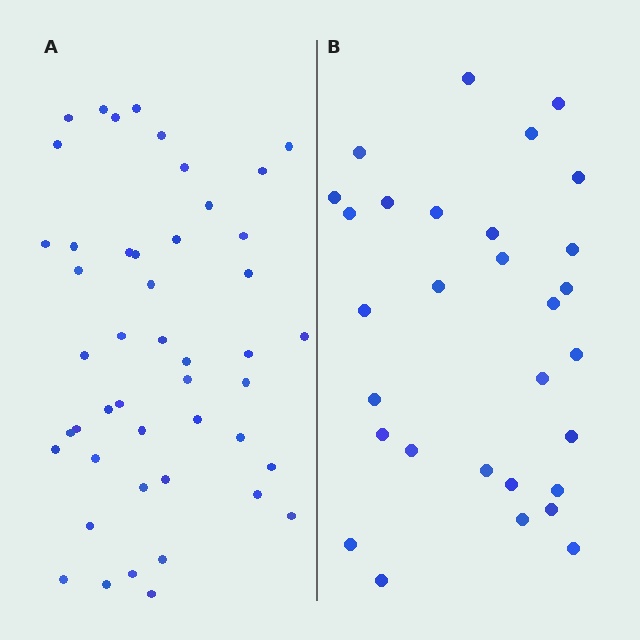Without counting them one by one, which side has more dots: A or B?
Region A (the left region) has more dots.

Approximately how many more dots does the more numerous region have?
Region A has approximately 15 more dots than region B.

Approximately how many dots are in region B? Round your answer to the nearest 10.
About 30 dots.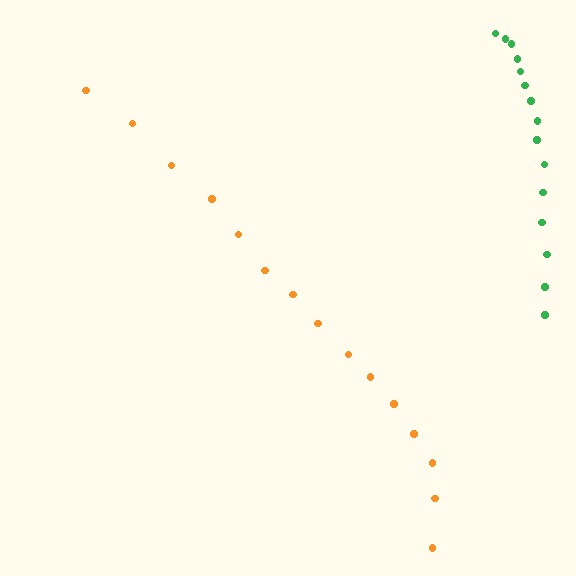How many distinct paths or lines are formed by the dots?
There are 2 distinct paths.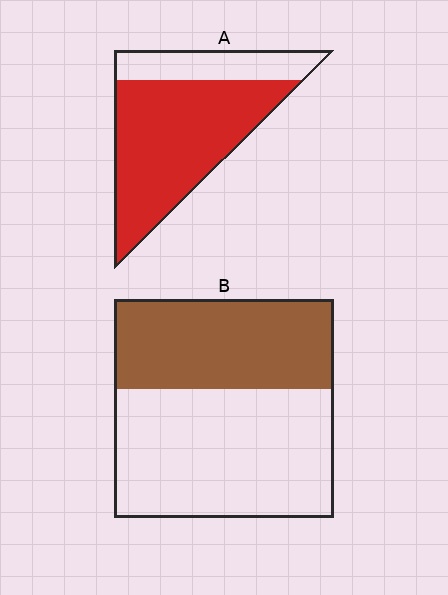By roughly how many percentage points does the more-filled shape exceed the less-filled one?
By roughly 35 percentage points (A over B).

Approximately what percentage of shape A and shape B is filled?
A is approximately 75% and B is approximately 40%.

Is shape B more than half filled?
No.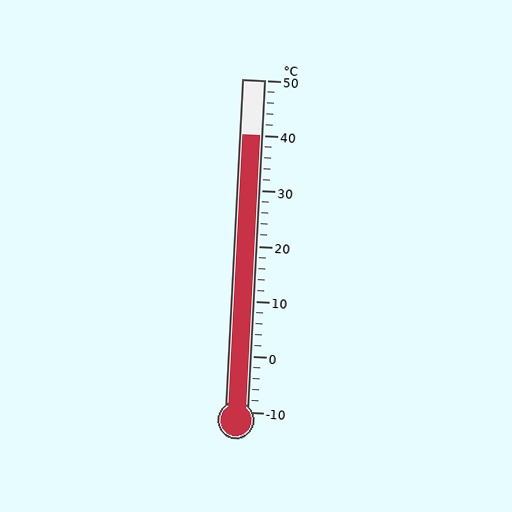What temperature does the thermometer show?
The thermometer shows approximately 40°C.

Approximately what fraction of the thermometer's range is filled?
The thermometer is filled to approximately 85% of its range.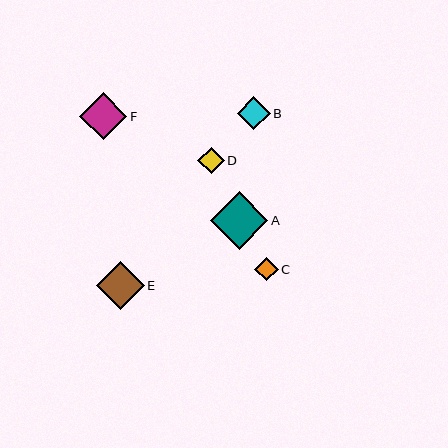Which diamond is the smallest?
Diamond C is the smallest with a size of approximately 23 pixels.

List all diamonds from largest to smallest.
From largest to smallest: A, E, F, B, D, C.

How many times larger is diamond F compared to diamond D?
Diamond F is approximately 1.8 times the size of diamond D.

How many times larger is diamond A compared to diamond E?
Diamond A is approximately 1.2 times the size of diamond E.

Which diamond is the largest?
Diamond A is the largest with a size of approximately 58 pixels.